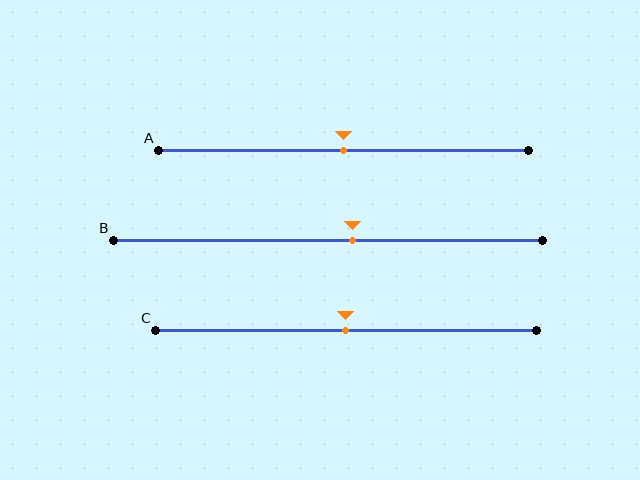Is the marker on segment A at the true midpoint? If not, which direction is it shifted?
Yes, the marker on segment A is at the true midpoint.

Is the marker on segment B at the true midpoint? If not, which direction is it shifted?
No, the marker on segment B is shifted to the right by about 6% of the segment length.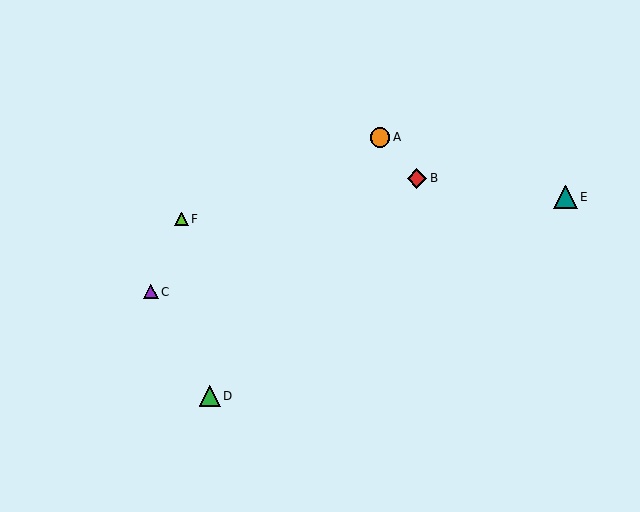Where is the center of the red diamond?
The center of the red diamond is at (417, 178).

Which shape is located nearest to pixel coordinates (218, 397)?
The green triangle (labeled D) at (210, 396) is nearest to that location.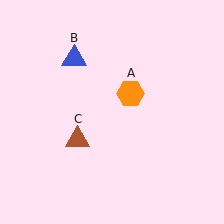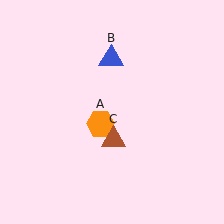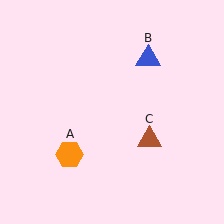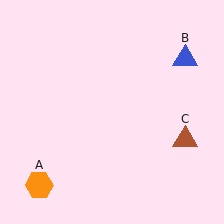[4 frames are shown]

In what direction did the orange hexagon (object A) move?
The orange hexagon (object A) moved down and to the left.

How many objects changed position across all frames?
3 objects changed position: orange hexagon (object A), blue triangle (object B), brown triangle (object C).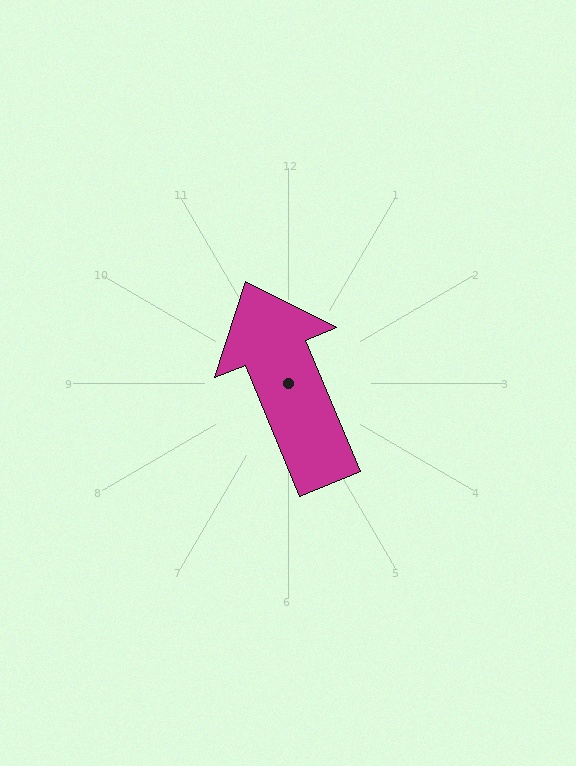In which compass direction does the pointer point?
Northwest.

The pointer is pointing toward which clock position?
Roughly 11 o'clock.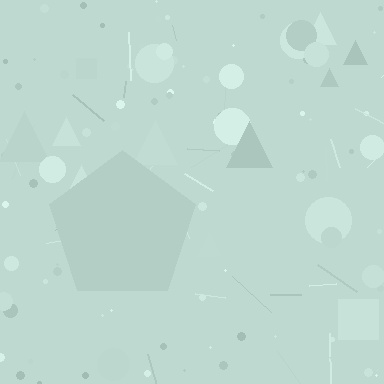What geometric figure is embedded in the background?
A pentagon is embedded in the background.